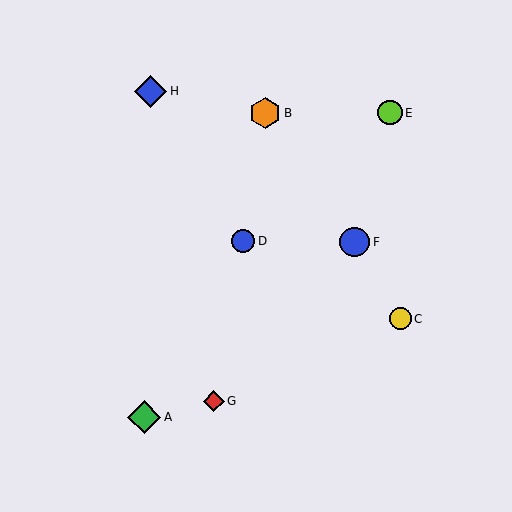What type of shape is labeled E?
Shape E is a lime circle.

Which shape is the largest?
The green diamond (labeled A) is the largest.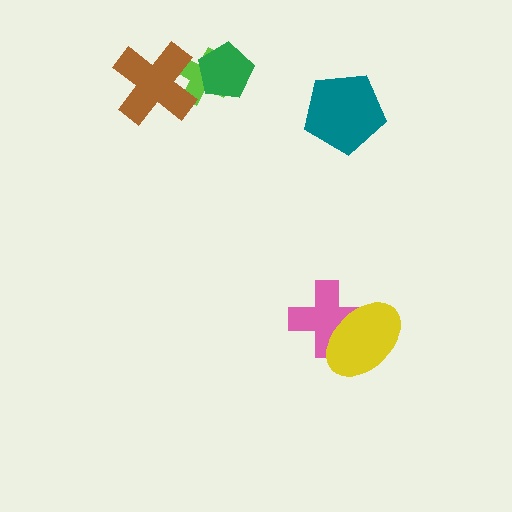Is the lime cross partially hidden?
Yes, it is partially covered by another shape.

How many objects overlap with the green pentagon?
1 object overlaps with the green pentagon.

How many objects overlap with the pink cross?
1 object overlaps with the pink cross.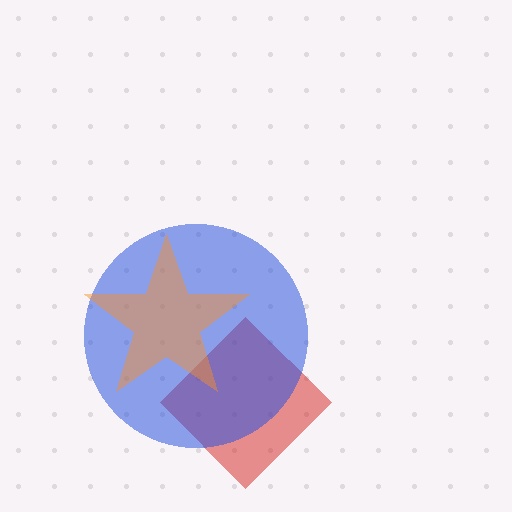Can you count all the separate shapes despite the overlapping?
Yes, there are 3 separate shapes.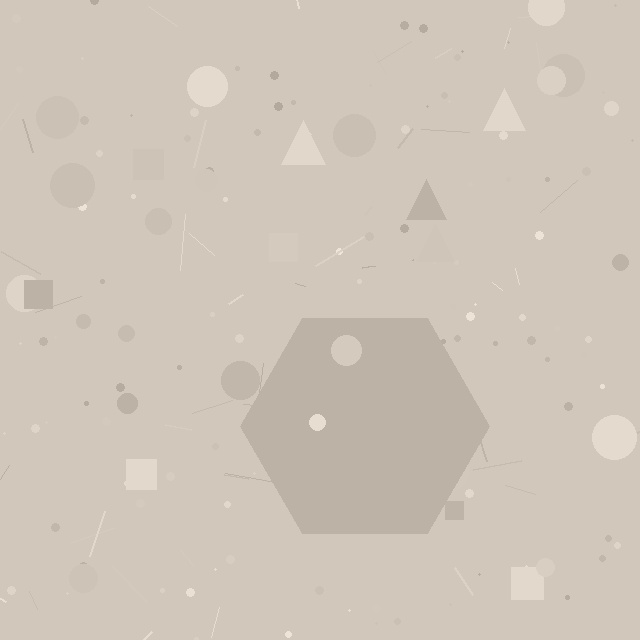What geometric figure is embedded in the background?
A hexagon is embedded in the background.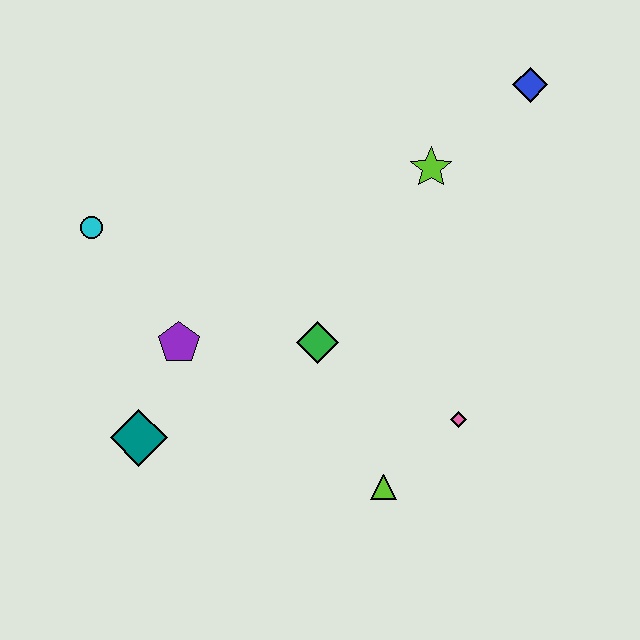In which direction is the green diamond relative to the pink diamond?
The green diamond is to the left of the pink diamond.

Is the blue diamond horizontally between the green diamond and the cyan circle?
No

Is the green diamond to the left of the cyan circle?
No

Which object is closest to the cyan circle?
The purple pentagon is closest to the cyan circle.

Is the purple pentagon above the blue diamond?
No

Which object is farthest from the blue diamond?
The teal diamond is farthest from the blue diamond.